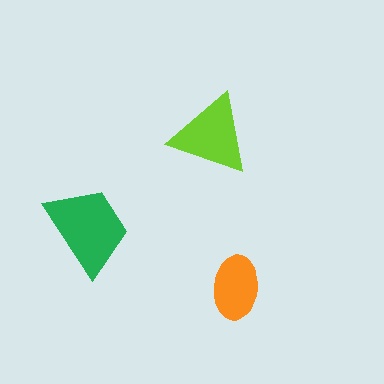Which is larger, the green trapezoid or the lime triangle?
The green trapezoid.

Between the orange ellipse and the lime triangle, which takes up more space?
The lime triangle.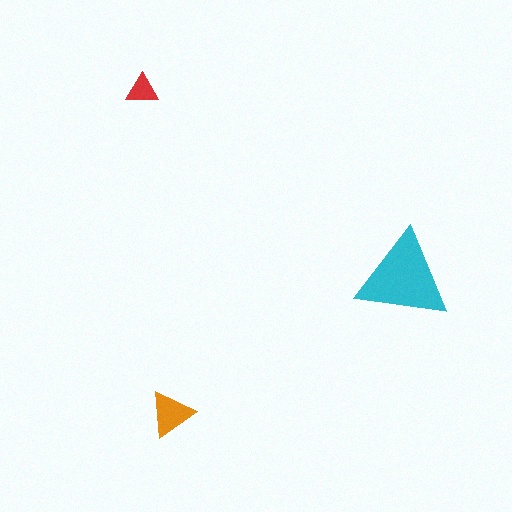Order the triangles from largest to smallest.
the cyan one, the orange one, the red one.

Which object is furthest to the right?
The cyan triangle is rightmost.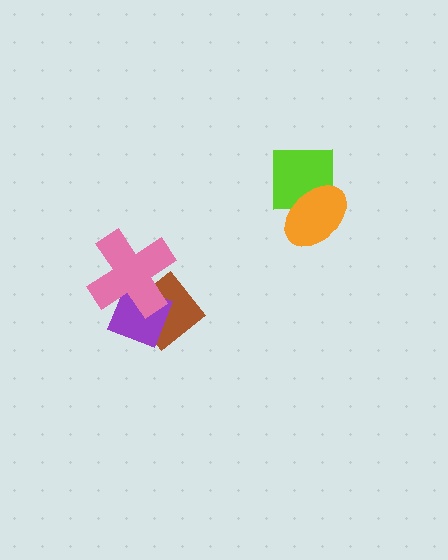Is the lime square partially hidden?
Yes, it is partially covered by another shape.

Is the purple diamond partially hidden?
Yes, it is partially covered by another shape.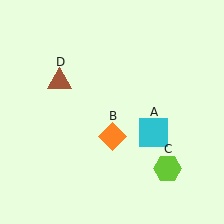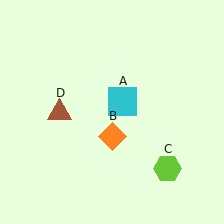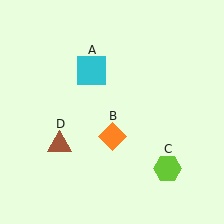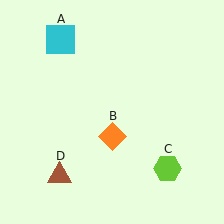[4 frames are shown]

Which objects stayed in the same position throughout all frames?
Orange diamond (object B) and lime hexagon (object C) remained stationary.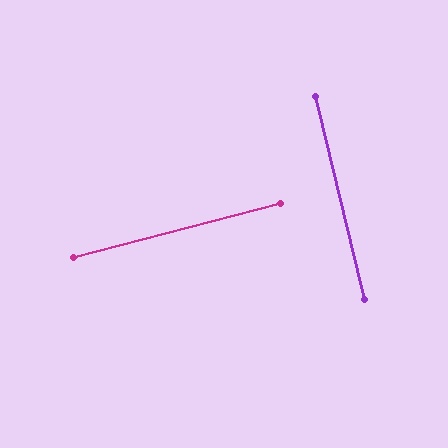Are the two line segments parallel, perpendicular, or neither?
Perpendicular — they meet at approximately 89°.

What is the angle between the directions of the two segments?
Approximately 89 degrees.